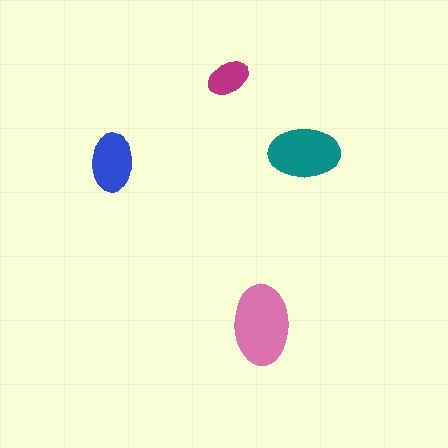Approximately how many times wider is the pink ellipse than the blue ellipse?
About 1.5 times wider.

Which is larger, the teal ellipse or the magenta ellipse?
The teal one.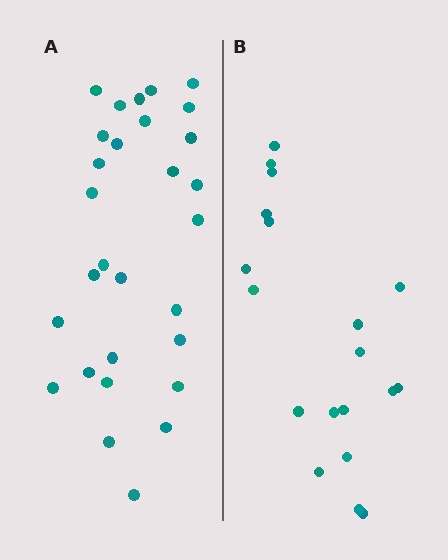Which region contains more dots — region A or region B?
Region A (the left region) has more dots.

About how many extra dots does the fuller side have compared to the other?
Region A has roughly 10 or so more dots than region B.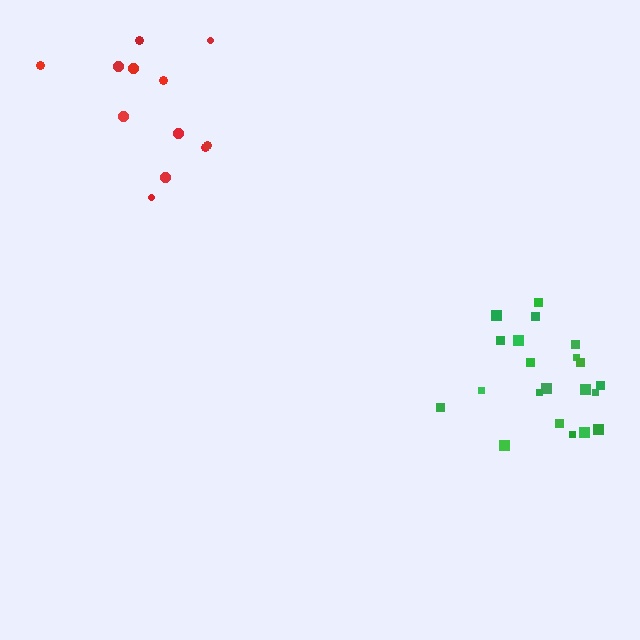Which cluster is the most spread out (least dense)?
Red.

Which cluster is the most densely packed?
Green.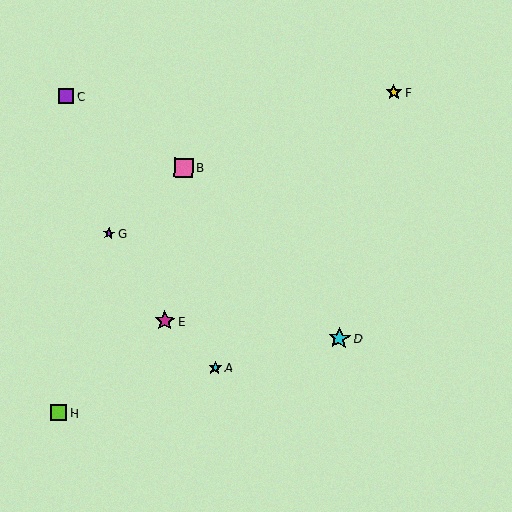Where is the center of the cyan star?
The center of the cyan star is at (215, 368).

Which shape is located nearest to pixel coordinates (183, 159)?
The pink square (labeled B) at (184, 168) is nearest to that location.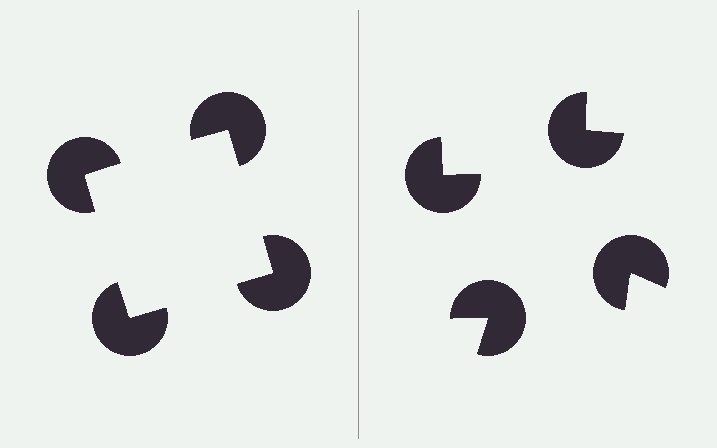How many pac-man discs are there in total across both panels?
8 — 4 on each side.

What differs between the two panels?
The pac-man discs are positioned identically on both sides; only the wedge orientations differ. On the left they align to a square; on the right they are misaligned.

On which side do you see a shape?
An illusory square appears on the left side. On the right side the wedge cuts are rotated, so no coherent shape forms.